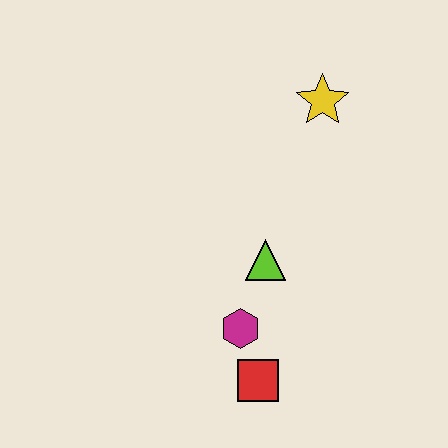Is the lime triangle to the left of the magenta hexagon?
No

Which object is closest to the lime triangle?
The magenta hexagon is closest to the lime triangle.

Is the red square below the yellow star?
Yes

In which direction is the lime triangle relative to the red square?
The lime triangle is above the red square.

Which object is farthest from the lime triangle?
The yellow star is farthest from the lime triangle.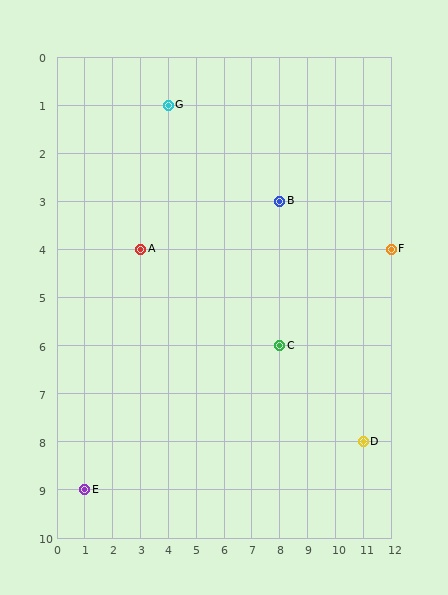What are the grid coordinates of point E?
Point E is at grid coordinates (1, 9).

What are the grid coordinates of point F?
Point F is at grid coordinates (12, 4).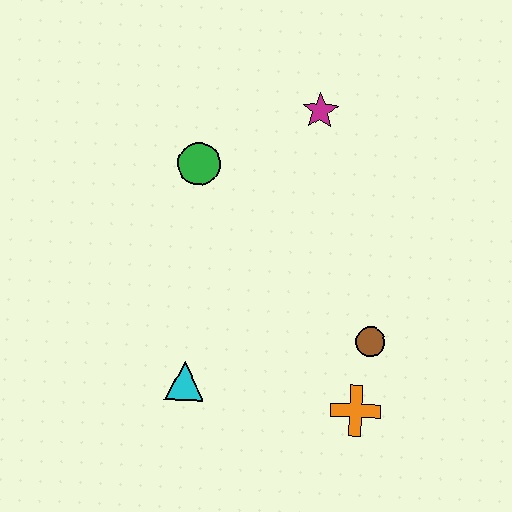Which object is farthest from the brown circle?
The green circle is farthest from the brown circle.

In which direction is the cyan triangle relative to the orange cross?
The cyan triangle is to the left of the orange cross.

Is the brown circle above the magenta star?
No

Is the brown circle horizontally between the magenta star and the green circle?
No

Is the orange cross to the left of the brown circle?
Yes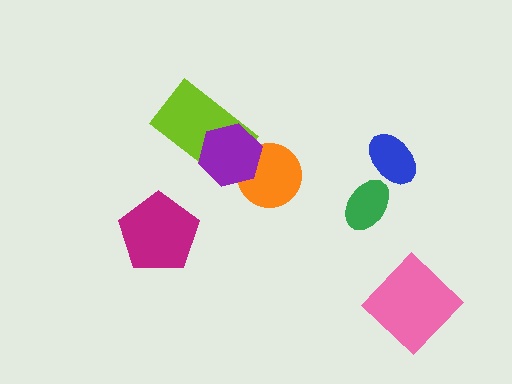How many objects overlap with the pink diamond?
0 objects overlap with the pink diamond.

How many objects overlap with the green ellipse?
0 objects overlap with the green ellipse.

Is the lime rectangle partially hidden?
Yes, it is partially covered by another shape.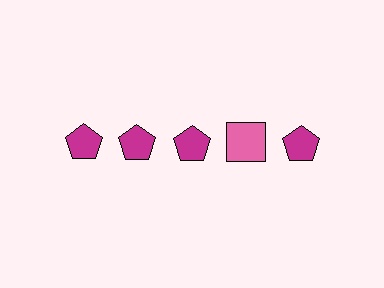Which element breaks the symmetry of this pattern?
The pink square in the top row, second from right column breaks the symmetry. All other shapes are magenta pentagons.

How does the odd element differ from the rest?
It differs in both color (pink instead of magenta) and shape (square instead of pentagon).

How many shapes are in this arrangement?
There are 5 shapes arranged in a grid pattern.